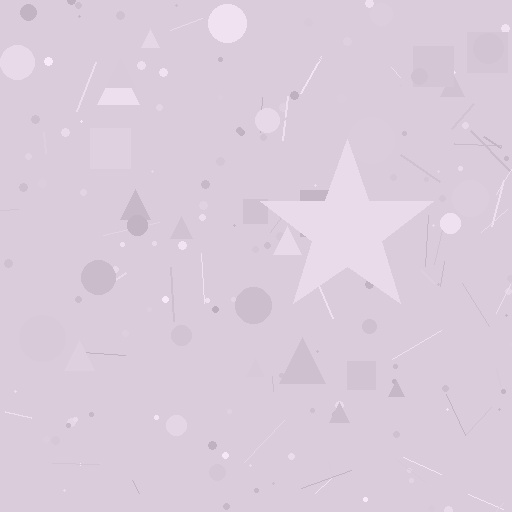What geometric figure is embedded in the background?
A star is embedded in the background.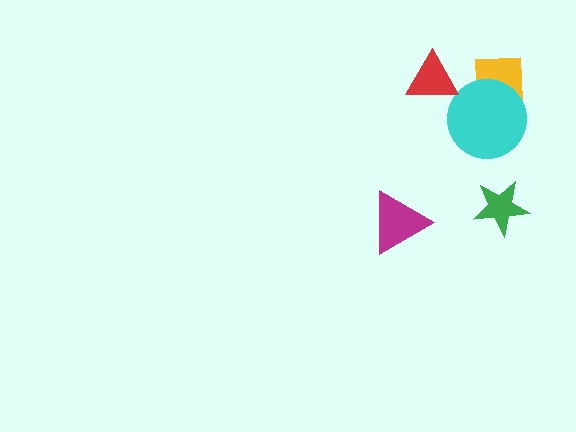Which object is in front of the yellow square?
The cyan circle is in front of the yellow square.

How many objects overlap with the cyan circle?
1 object overlaps with the cyan circle.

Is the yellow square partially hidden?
Yes, it is partially covered by another shape.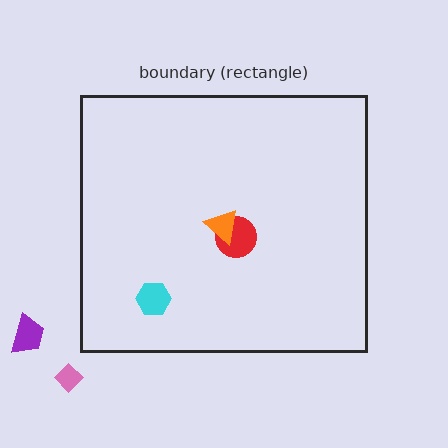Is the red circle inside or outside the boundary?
Inside.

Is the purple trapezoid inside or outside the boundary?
Outside.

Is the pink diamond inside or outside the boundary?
Outside.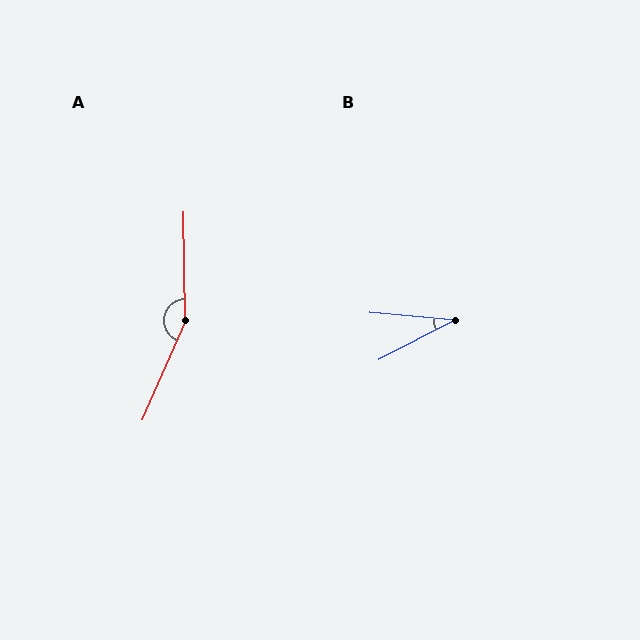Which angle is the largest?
A, at approximately 155 degrees.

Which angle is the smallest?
B, at approximately 32 degrees.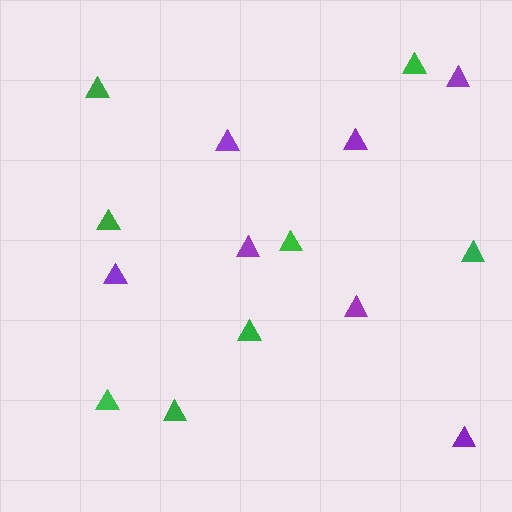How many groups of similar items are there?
There are 2 groups: one group of green triangles (8) and one group of purple triangles (7).